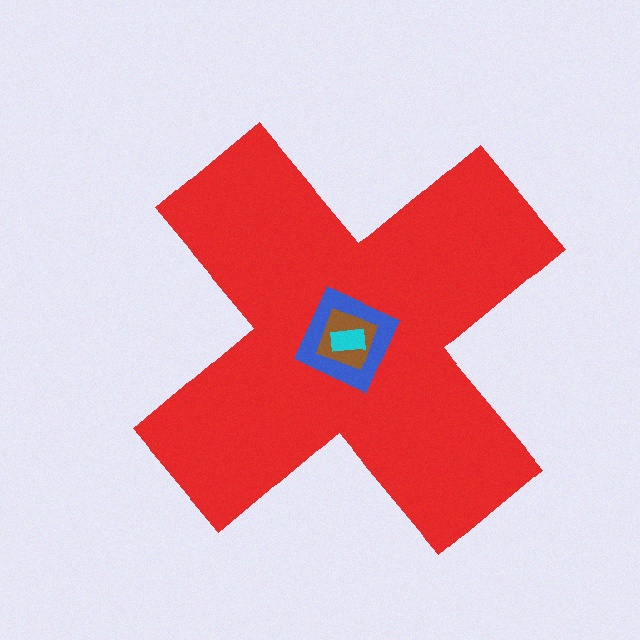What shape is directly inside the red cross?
The blue square.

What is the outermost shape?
The red cross.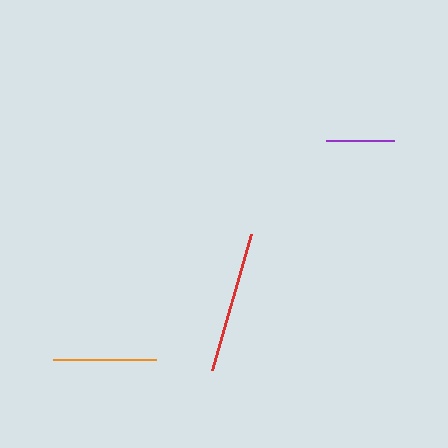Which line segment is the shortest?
The purple line is the shortest at approximately 68 pixels.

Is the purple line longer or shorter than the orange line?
The orange line is longer than the purple line.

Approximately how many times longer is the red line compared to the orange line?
The red line is approximately 1.4 times the length of the orange line.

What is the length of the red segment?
The red segment is approximately 141 pixels long.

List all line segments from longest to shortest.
From longest to shortest: red, orange, purple.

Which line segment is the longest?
The red line is the longest at approximately 141 pixels.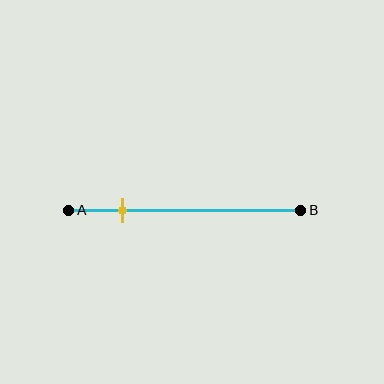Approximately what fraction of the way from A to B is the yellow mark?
The yellow mark is approximately 25% of the way from A to B.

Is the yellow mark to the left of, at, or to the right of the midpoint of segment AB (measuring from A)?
The yellow mark is to the left of the midpoint of segment AB.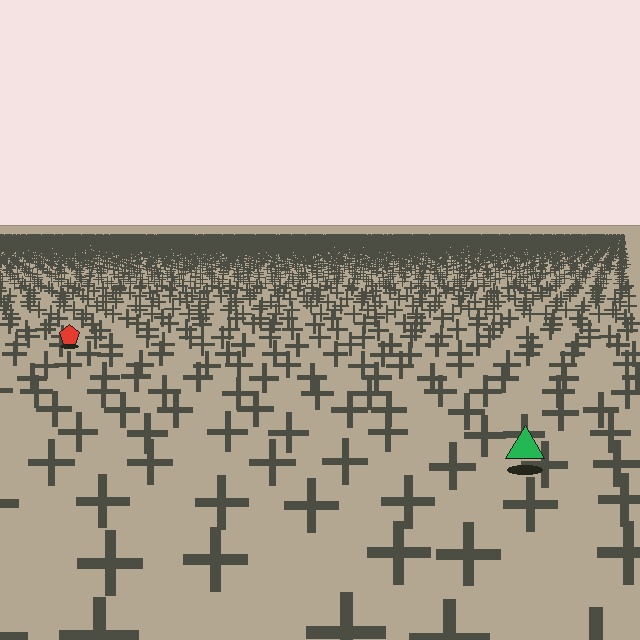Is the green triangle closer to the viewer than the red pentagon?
Yes. The green triangle is closer — you can tell from the texture gradient: the ground texture is coarser near it.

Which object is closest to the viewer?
The green triangle is closest. The texture marks near it are larger and more spread out.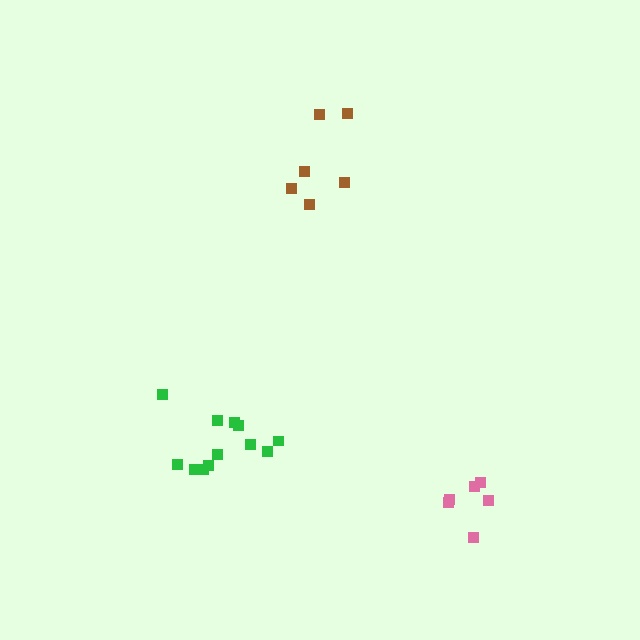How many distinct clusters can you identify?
There are 3 distinct clusters.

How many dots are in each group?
Group 1: 12 dots, Group 2: 6 dots, Group 3: 6 dots (24 total).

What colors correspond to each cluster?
The clusters are colored: green, brown, pink.